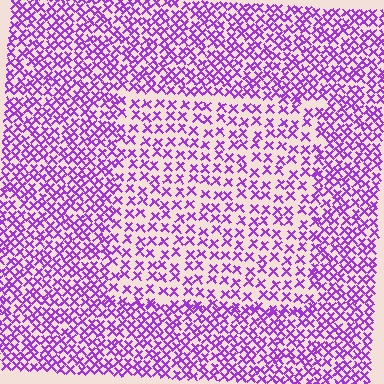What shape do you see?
I see a rectangle.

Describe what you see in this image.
The image contains small purple elements arranged at two different densities. A rectangle-shaped region is visible where the elements are less densely packed than the surrounding area.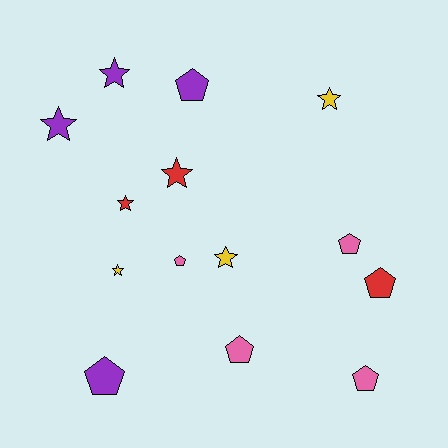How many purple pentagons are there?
There are 2 purple pentagons.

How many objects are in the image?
There are 14 objects.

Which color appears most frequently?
Pink, with 4 objects.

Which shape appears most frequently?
Star, with 7 objects.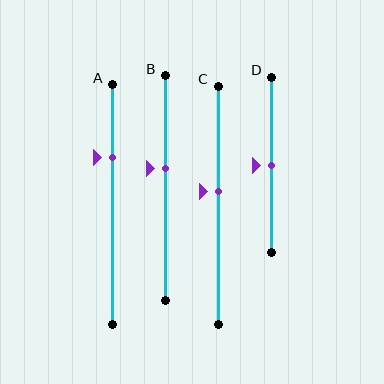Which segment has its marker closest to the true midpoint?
Segment D has its marker closest to the true midpoint.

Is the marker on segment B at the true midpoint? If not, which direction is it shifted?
No, the marker on segment B is shifted upward by about 9% of the segment length.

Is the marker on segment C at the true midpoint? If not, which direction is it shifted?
No, the marker on segment C is shifted upward by about 6% of the segment length.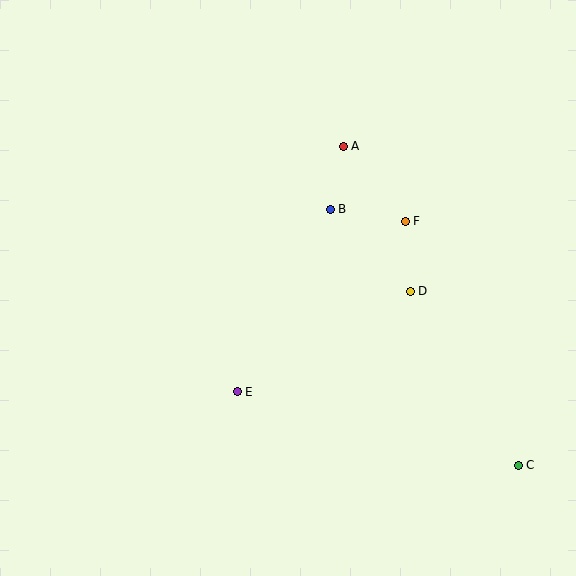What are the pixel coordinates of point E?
Point E is at (237, 392).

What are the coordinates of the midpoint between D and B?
The midpoint between D and B is at (370, 250).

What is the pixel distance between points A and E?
The distance between A and E is 267 pixels.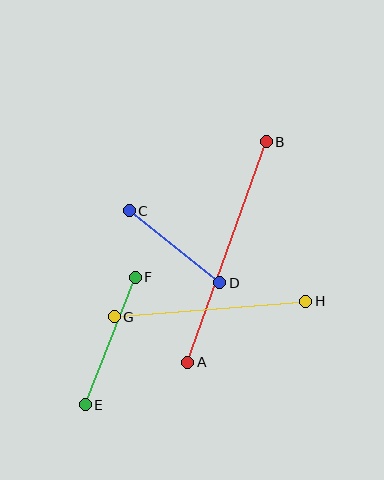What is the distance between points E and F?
The distance is approximately 137 pixels.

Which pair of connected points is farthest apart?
Points A and B are farthest apart.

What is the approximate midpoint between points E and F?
The midpoint is at approximately (110, 341) pixels.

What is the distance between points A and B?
The distance is approximately 234 pixels.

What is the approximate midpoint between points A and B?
The midpoint is at approximately (227, 252) pixels.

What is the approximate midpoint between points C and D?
The midpoint is at approximately (174, 247) pixels.